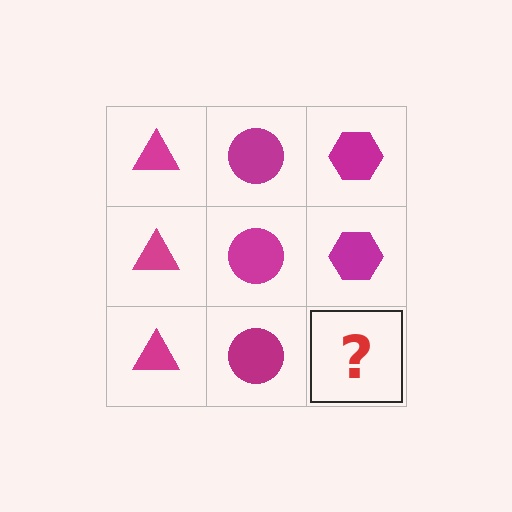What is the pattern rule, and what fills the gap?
The rule is that each column has a consistent shape. The gap should be filled with a magenta hexagon.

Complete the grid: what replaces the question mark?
The question mark should be replaced with a magenta hexagon.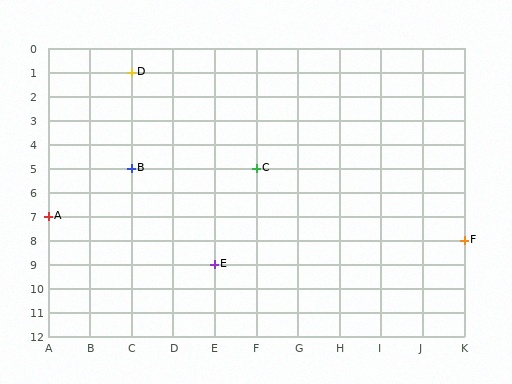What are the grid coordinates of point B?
Point B is at grid coordinates (C, 5).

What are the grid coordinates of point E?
Point E is at grid coordinates (E, 9).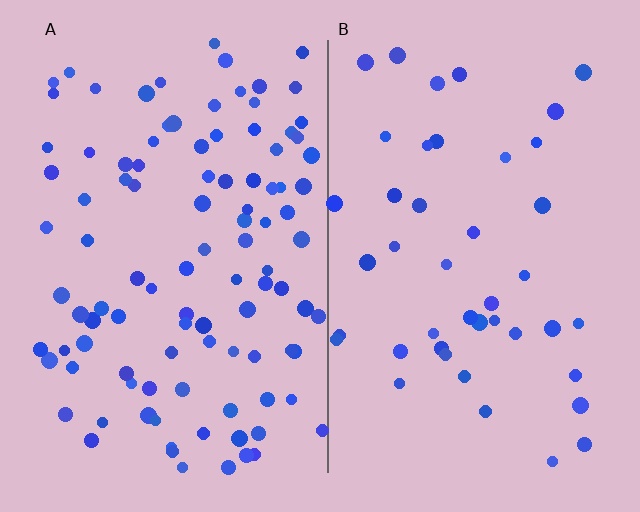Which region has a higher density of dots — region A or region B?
A (the left).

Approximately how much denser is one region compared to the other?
Approximately 2.4× — region A over region B.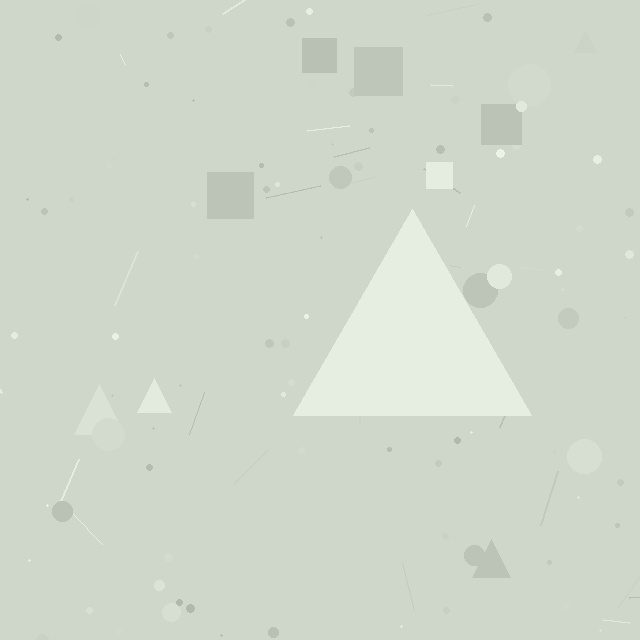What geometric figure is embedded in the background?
A triangle is embedded in the background.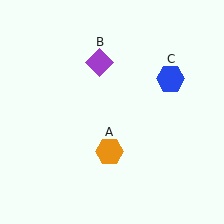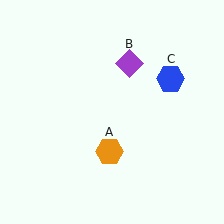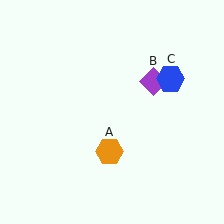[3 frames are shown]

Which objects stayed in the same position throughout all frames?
Orange hexagon (object A) and blue hexagon (object C) remained stationary.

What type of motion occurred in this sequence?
The purple diamond (object B) rotated clockwise around the center of the scene.